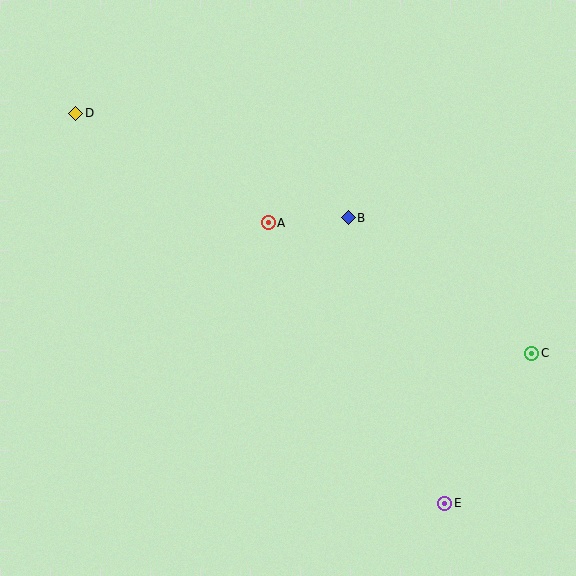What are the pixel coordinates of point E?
Point E is at (445, 503).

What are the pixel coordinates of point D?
Point D is at (76, 113).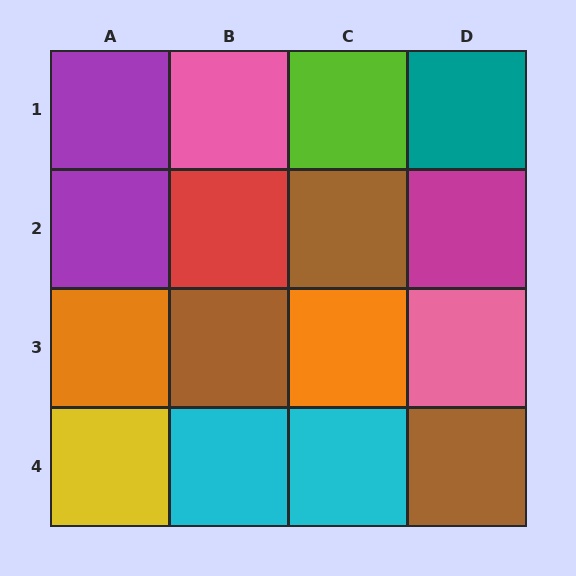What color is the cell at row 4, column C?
Cyan.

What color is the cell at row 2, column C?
Brown.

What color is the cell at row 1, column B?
Pink.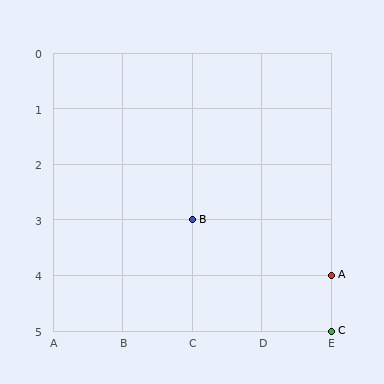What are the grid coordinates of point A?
Point A is at grid coordinates (E, 4).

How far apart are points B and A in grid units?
Points B and A are 2 columns and 1 row apart (about 2.2 grid units diagonally).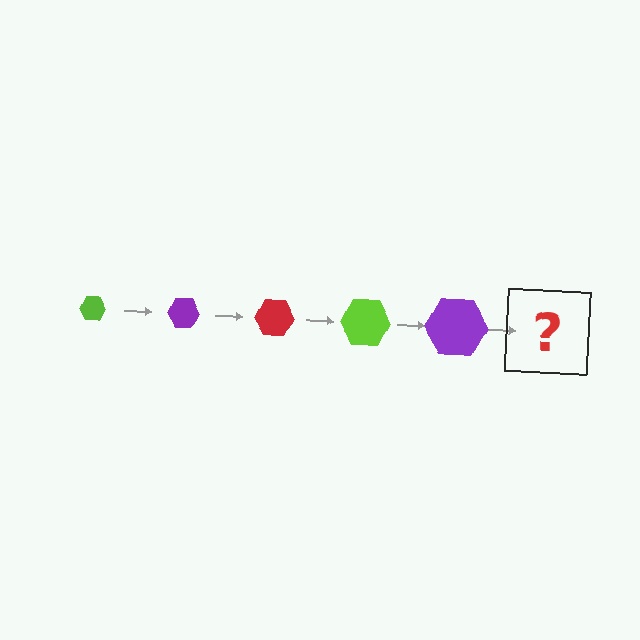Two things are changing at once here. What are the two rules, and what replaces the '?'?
The two rules are that the hexagon grows larger each step and the color cycles through lime, purple, and red. The '?' should be a red hexagon, larger than the previous one.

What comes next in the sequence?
The next element should be a red hexagon, larger than the previous one.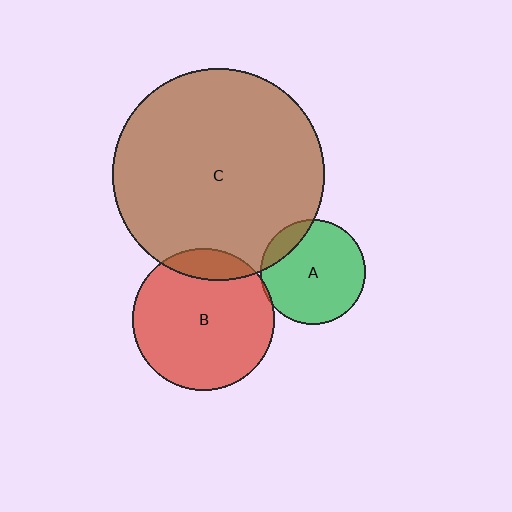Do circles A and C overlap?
Yes.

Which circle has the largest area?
Circle C (brown).